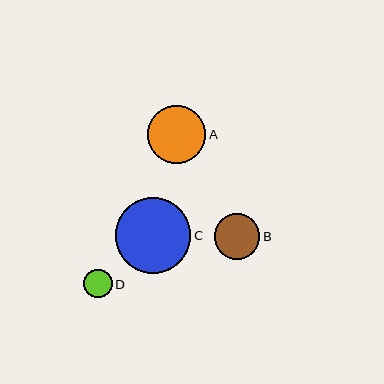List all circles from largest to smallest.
From largest to smallest: C, A, B, D.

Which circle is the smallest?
Circle D is the smallest with a size of approximately 28 pixels.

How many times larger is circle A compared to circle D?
Circle A is approximately 2.1 times the size of circle D.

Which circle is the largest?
Circle C is the largest with a size of approximately 75 pixels.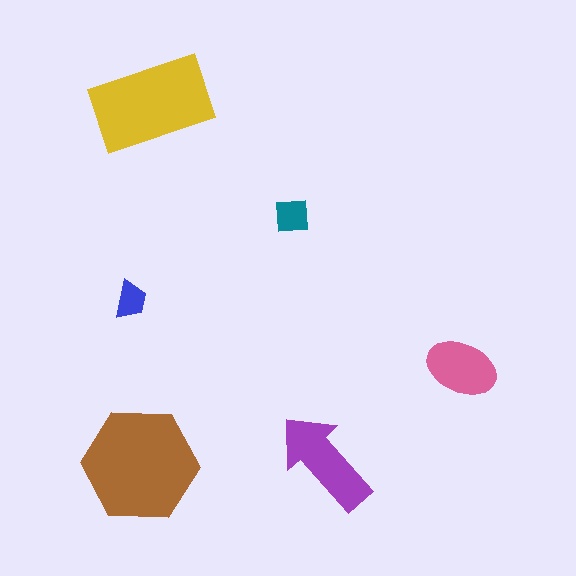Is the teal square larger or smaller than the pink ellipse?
Smaller.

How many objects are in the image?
There are 6 objects in the image.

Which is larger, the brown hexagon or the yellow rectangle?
The brown hexagon.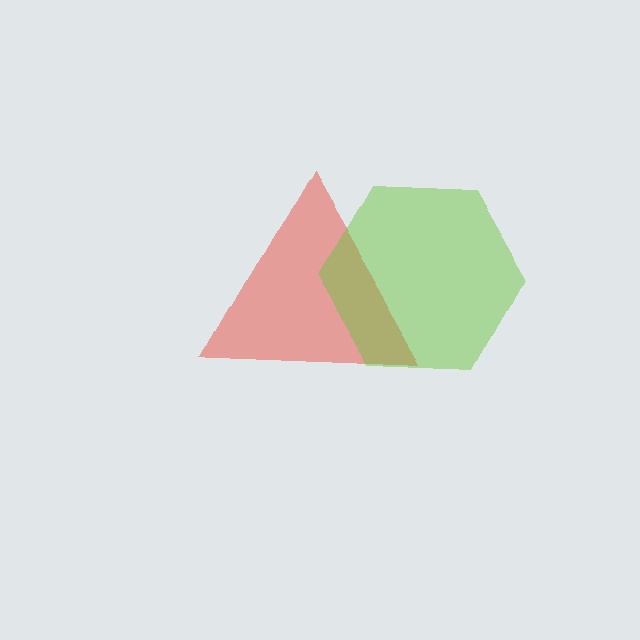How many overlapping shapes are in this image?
There are 2 overlapping shapes in the image.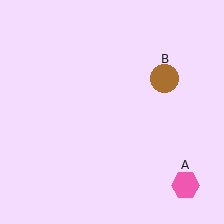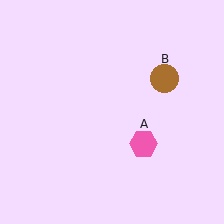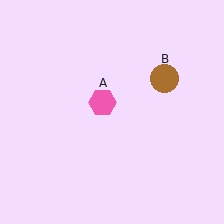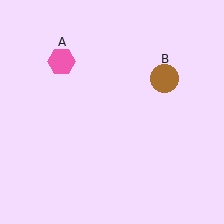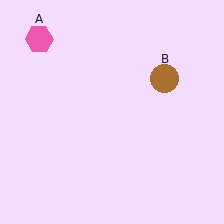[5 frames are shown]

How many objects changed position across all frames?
1 object changed position: pink hexagon (object A).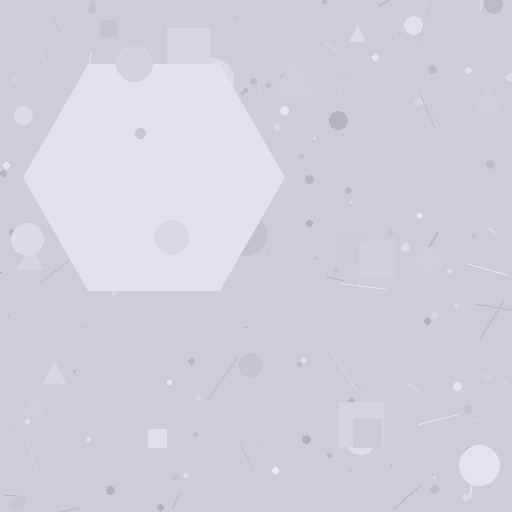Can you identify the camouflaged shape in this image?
The camouflaged shape is a hexagon.